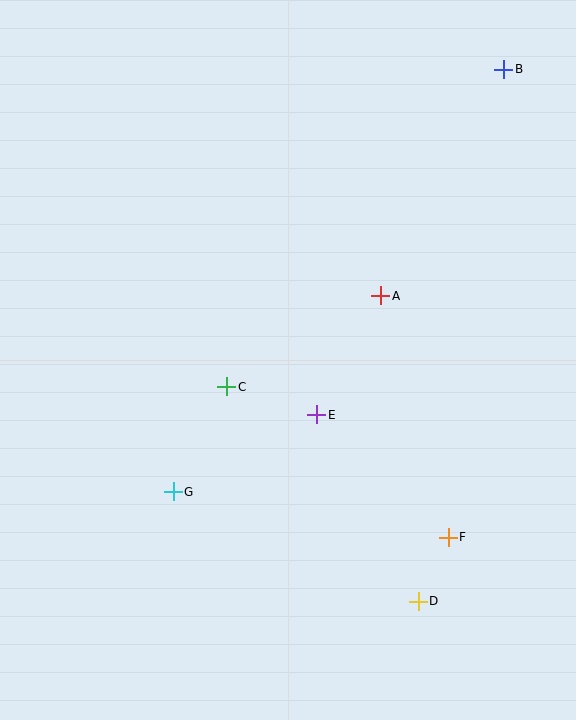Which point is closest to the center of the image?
Point E at (317, 415) is closest to the center.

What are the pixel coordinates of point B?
Point B is at (504, 69).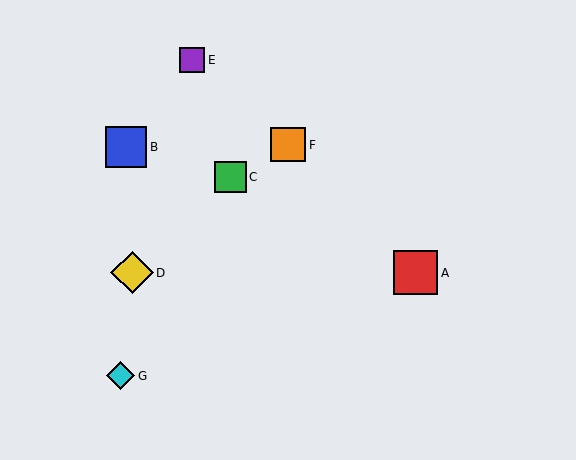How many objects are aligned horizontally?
2 objects (A, D) are aligned horizontally.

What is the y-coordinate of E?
Object E is at y≈60.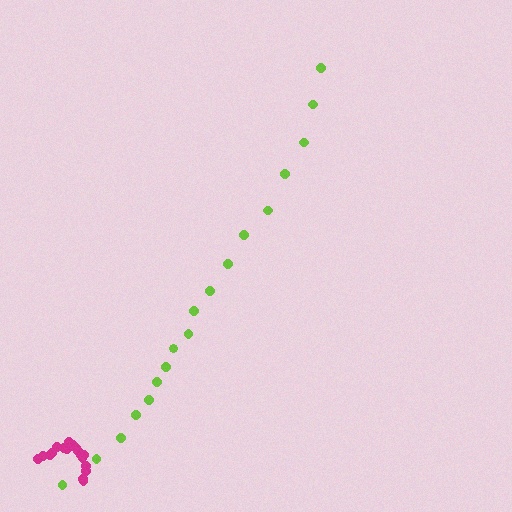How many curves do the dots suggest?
There are 2 distinct paths.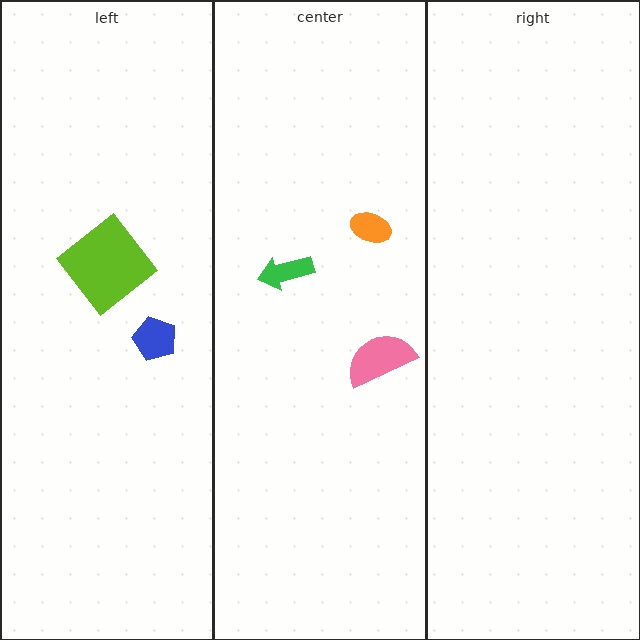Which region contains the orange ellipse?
The center region.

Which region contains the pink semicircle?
The center region.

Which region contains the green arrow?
The center region.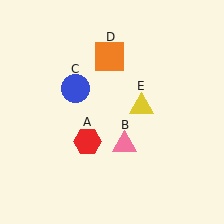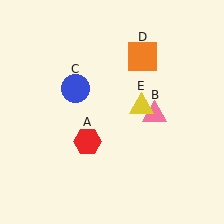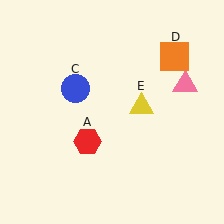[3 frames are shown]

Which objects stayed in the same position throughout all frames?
Red hexagon (object A) and blue circle (object C) and yellow triangle (object E) remained stationary.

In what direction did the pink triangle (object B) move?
The pink triangle (object B) moved up and to the right.